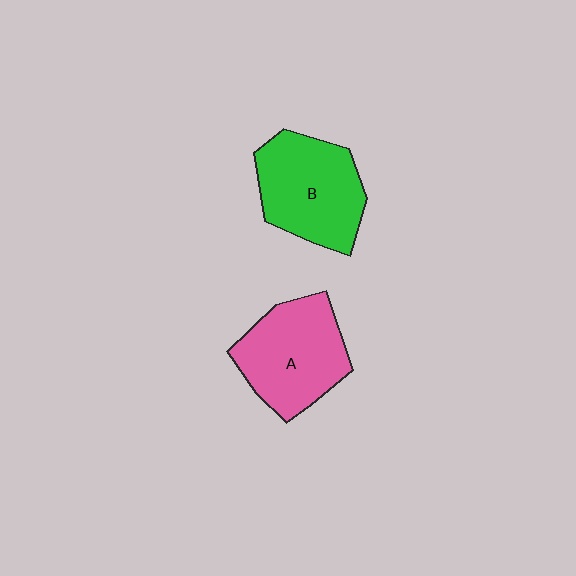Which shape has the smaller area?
Shape A (pink).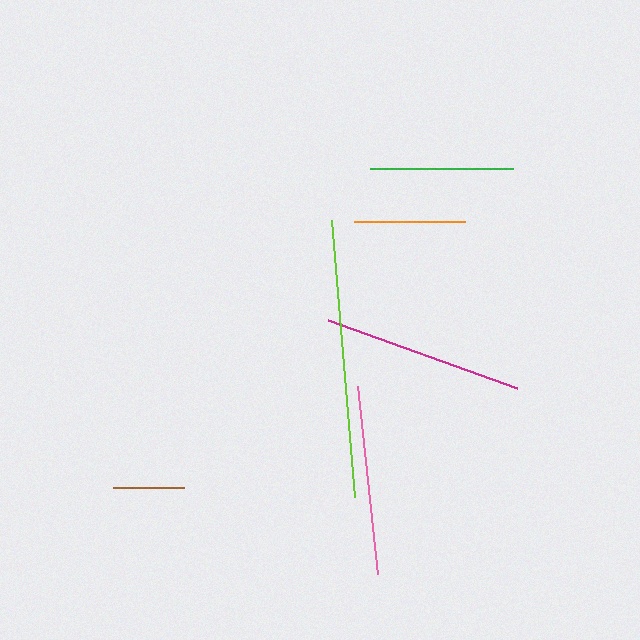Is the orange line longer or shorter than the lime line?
The lime line is longer than the orange line.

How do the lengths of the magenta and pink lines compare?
The magenta and pink lines are approximately the same length.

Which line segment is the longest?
The lime line is the longest at approximately 277 pixels.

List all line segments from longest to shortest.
From longest to shortest: lime, magenta, pink, green, orange, brown.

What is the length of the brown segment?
The brown segment is approximately 71 pixels long.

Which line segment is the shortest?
The brown line is the shortest at approximately 71 pixels.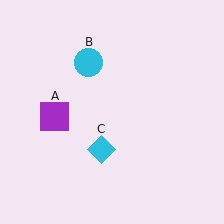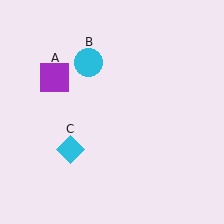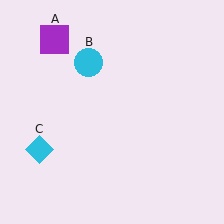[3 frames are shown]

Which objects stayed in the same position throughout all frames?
Cyan circle (object B) remained stationary.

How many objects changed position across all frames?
2 objects changed position: purple square (object A), cyan diamond (object C).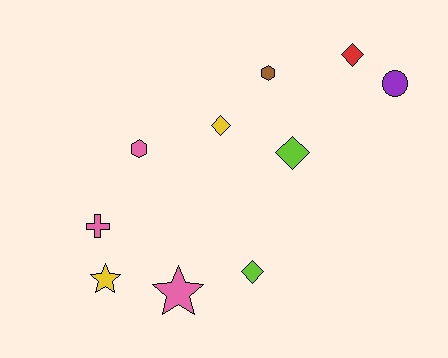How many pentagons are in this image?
There are no pentagons.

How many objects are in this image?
There are 10 objects.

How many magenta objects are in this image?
There are no magenta objects.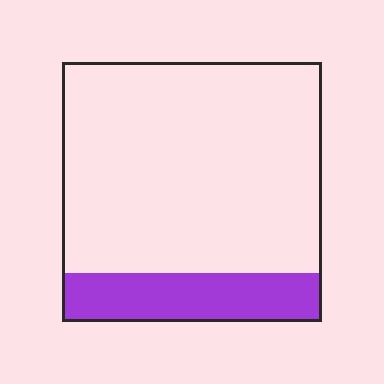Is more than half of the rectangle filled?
No.